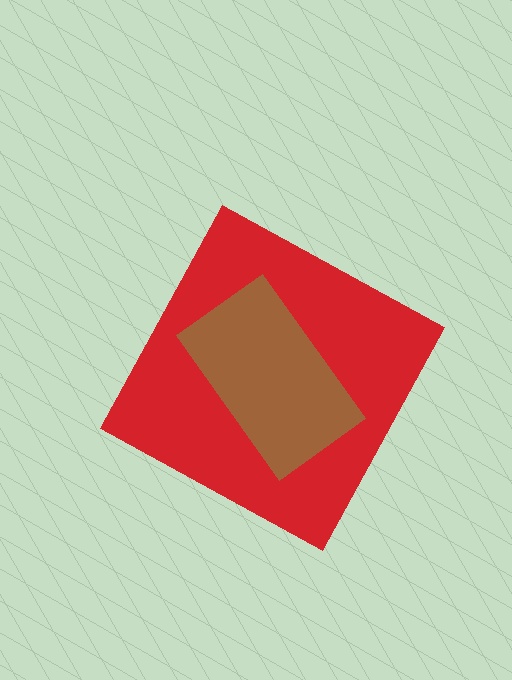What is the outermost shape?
The red diamond.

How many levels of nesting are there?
2.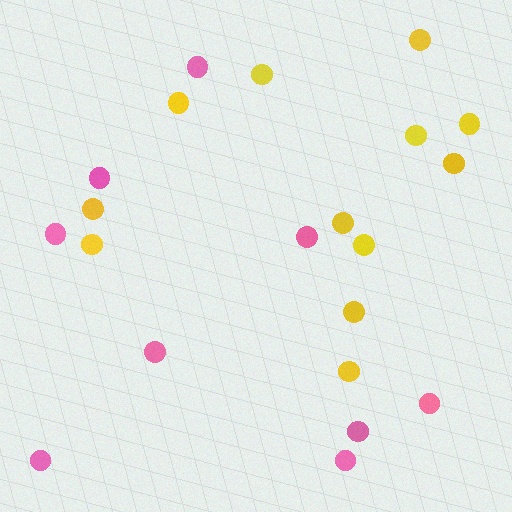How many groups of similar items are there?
There are 2 groups: one group of pink circles (9) and one group of yellow circles (12).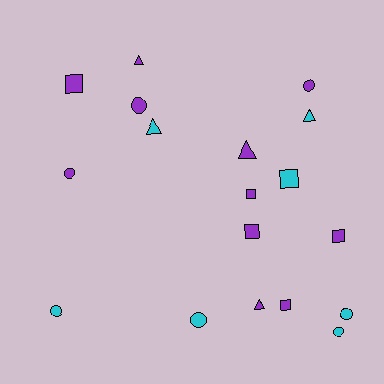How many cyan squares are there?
There is 1 cyan square.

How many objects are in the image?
There are 18 objects.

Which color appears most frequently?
Purple, with 11 objects.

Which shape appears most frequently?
Circle, with 7 objects.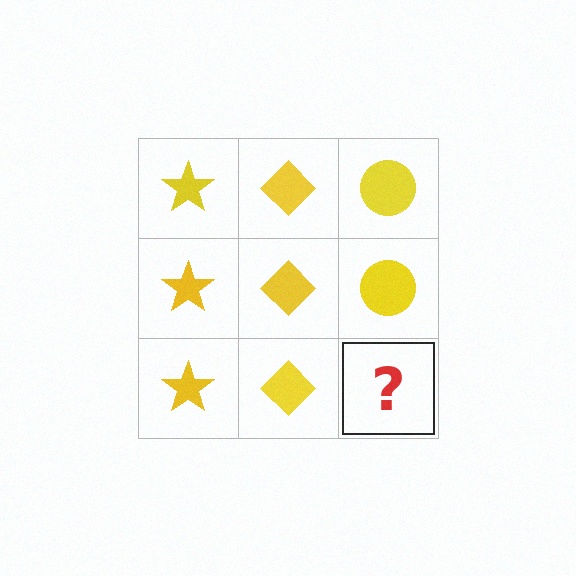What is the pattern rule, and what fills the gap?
The rule is that each column has a consistent shape. The gap should be filled with a yellow circle.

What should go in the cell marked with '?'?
The missing cell should contain a yellow circle.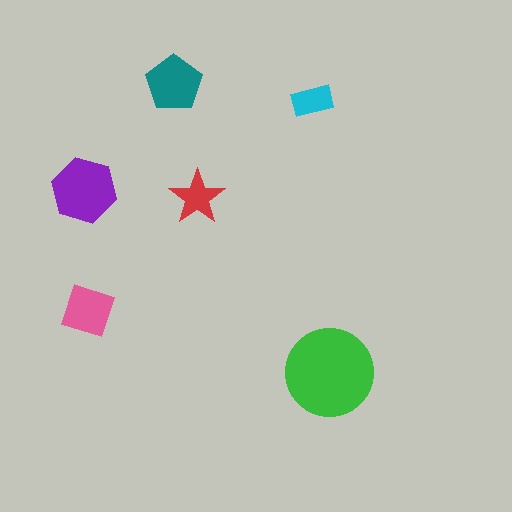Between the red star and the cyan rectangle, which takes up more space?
The red star.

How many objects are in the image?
There are 6 objects in the image.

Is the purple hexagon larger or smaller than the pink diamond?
Larger.